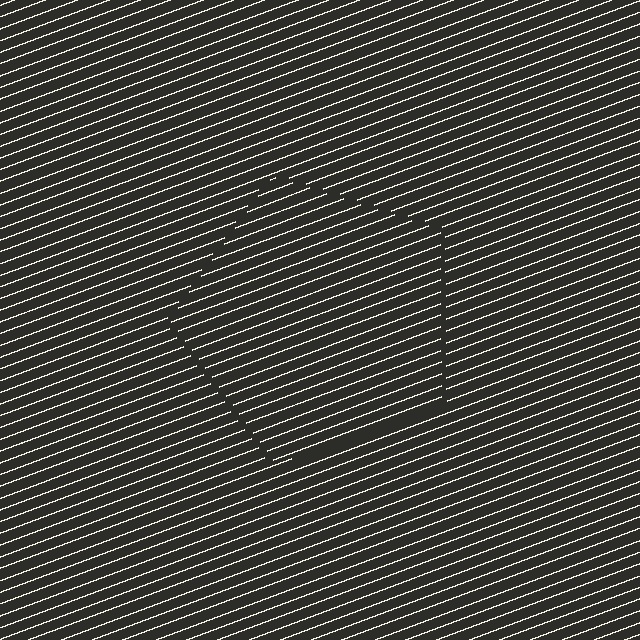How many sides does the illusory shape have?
5 sides — the line-ends trace a pentagon.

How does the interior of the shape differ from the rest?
The interior of the shape contains the same grating, shifted by half a period — the contour is defined by the phase discontinuity where line-ends from the inner and outer gratings abut.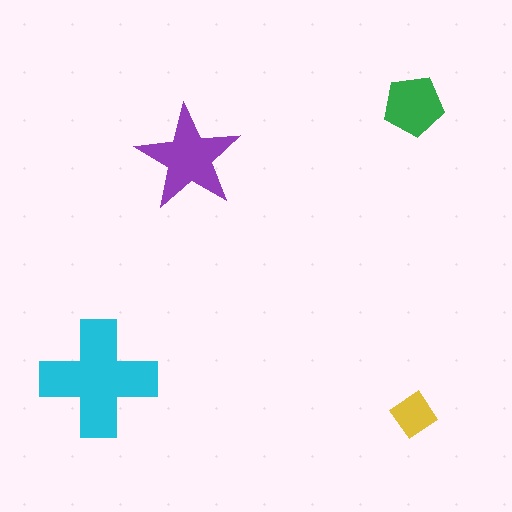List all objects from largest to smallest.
The cyan cross, the purple star, the green pentagon, the yellow diamond.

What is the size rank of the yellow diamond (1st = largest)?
4th.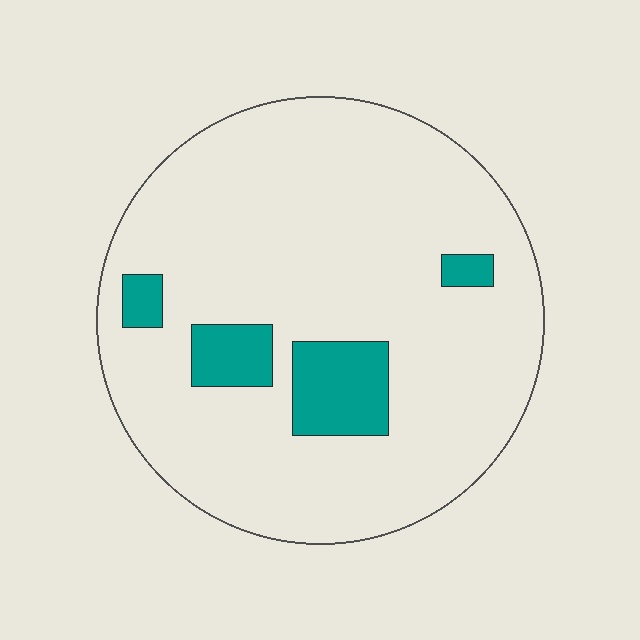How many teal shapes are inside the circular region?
4.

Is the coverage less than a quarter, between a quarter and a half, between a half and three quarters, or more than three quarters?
Less than a quarter.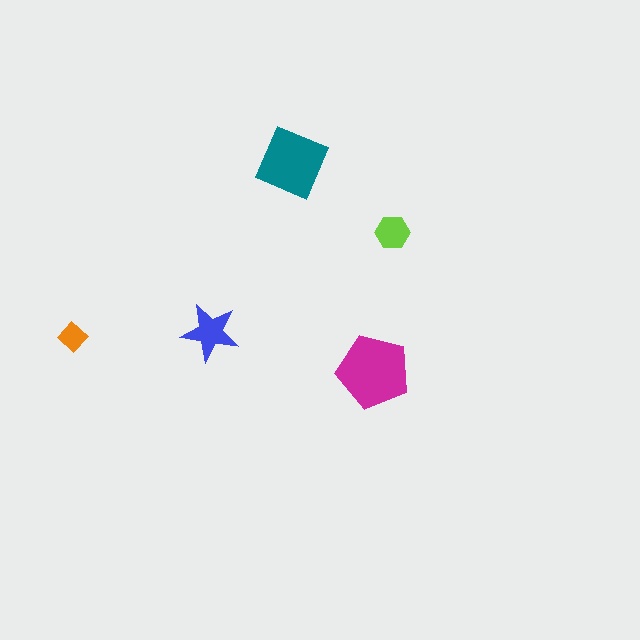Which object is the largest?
The magenta pentagon.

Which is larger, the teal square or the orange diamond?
The teal square.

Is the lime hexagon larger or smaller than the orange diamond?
Larger.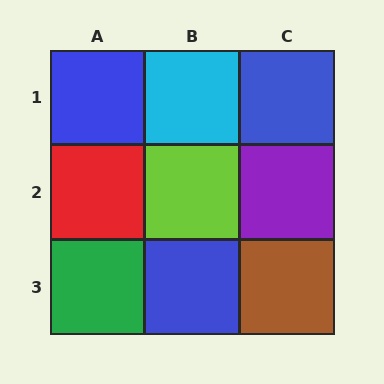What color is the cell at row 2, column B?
Lime.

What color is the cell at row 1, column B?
Cyan.